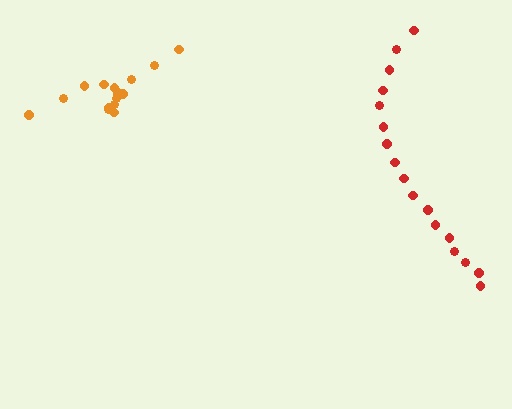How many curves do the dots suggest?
There are 2 distinct paths.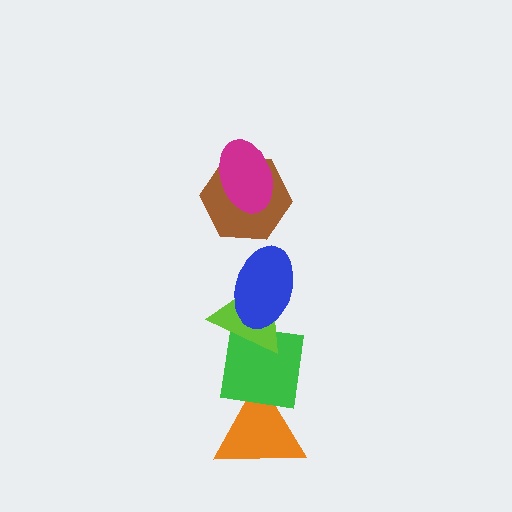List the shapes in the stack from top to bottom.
From top to bottom: the magenta ellipse, the brown hexagon, the blue ellipse, the lime triangle, the green square, the orange triangle.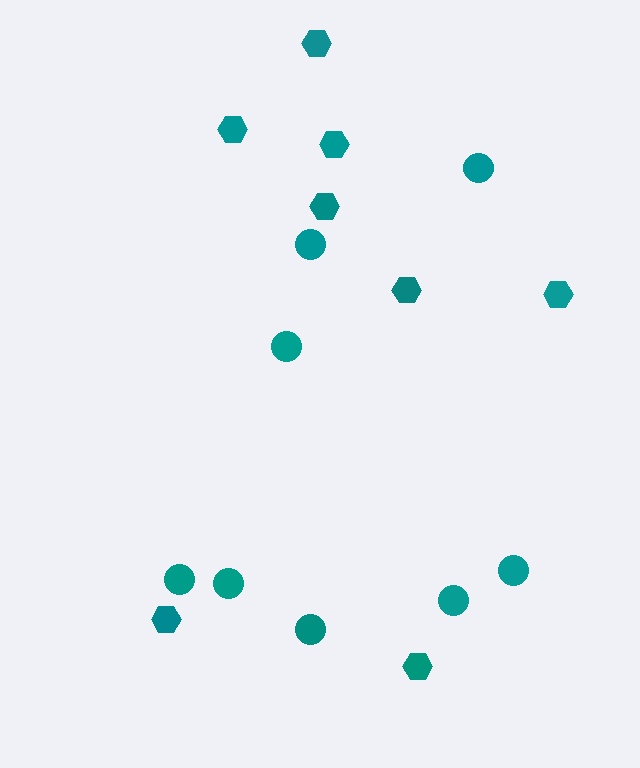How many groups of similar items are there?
There are 2 groups: one group of circles (8) and one group of hexagons (8).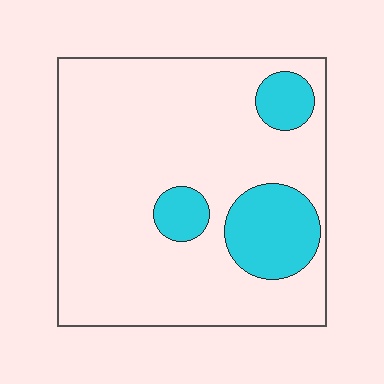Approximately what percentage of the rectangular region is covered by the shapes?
Approximately 15%.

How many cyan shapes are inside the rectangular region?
3.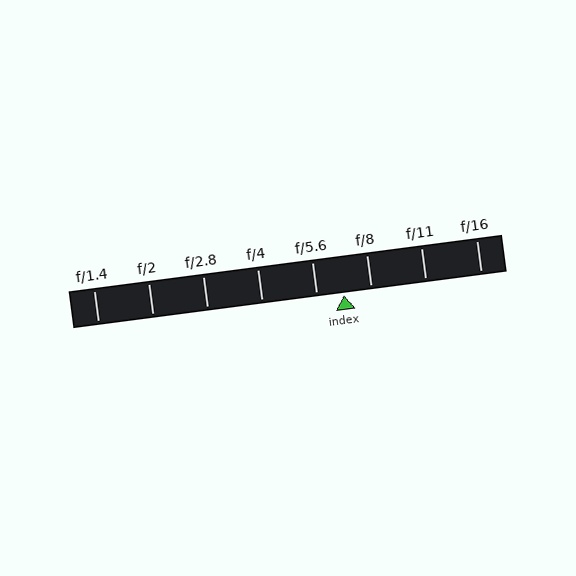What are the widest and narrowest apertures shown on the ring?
The widest aperture shown is f/1.4 and the narrowest is f/16.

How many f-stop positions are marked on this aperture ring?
There are 8 f-stop positions marked.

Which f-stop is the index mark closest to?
The index mark is closest to f/5.6.